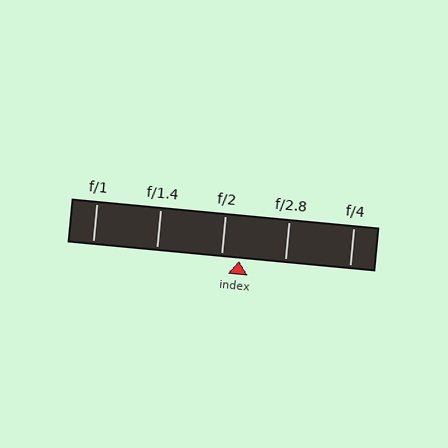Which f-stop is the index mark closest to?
The index mark is closest to f/2.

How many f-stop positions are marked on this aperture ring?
There are 5 f-stop positions marked.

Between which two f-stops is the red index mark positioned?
The index mark is between f/2 and f/2.8.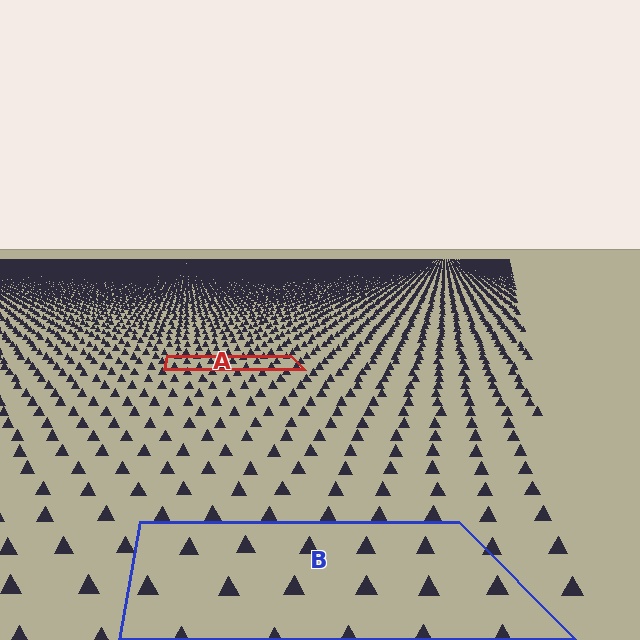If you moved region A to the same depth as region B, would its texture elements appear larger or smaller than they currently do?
They would appear larger. At a closer depth, the same texture elements are projected at a bigger on-screen size.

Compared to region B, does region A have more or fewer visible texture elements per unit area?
Region A has more texture elements per unit area — they are packed more densely because it is farther away.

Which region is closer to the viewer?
Region B is closer. The texture elements there are larger and more spread out.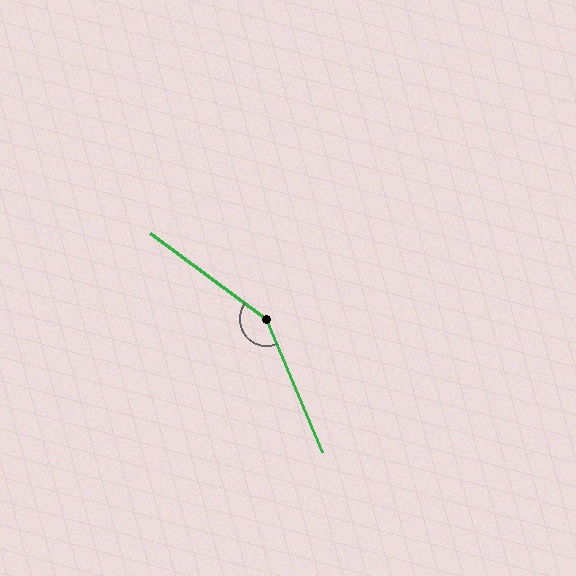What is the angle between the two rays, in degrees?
Approximately 149 degrees.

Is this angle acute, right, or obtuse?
It is obtuse.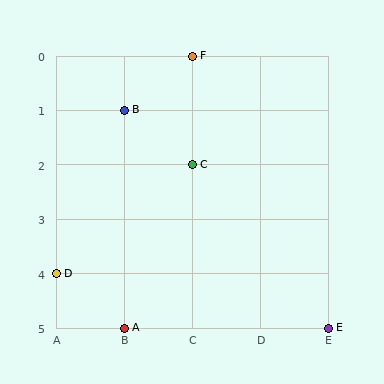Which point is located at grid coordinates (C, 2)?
Point C is at (C, 2).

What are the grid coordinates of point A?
Point A is at grid coordinates (B, 5).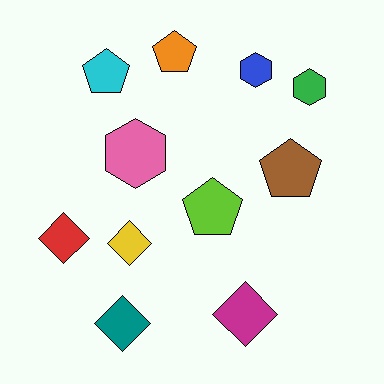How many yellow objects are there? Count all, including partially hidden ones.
There is 1 yellow object.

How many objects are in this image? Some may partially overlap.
There are 11 objects.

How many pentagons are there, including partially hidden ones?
There are 4 pentagons.